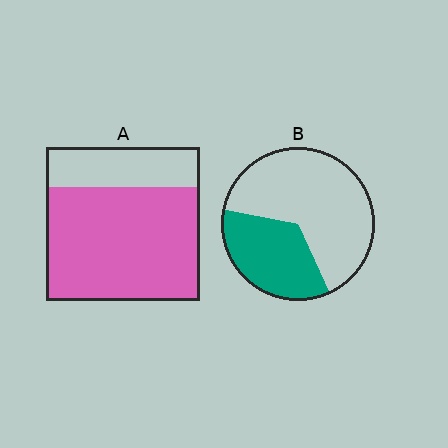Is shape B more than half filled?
No.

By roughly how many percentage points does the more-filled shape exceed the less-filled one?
By roughly 40 percentage points (A over B).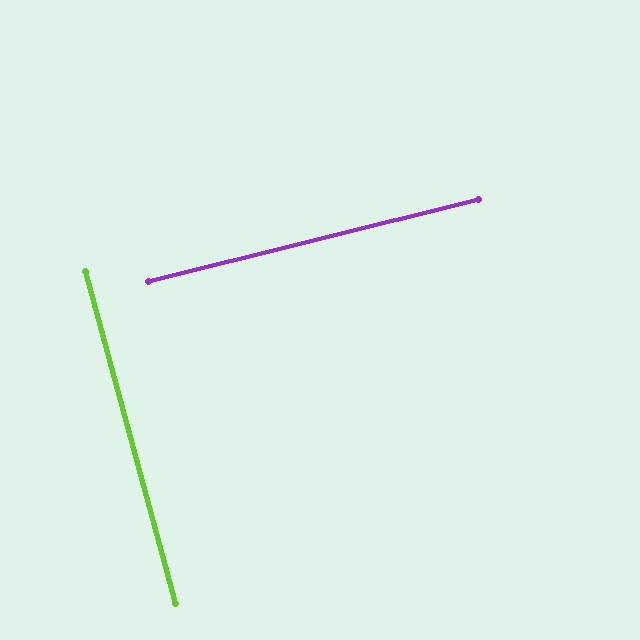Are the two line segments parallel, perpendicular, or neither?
Perpendicular — they meet at approximately 89°.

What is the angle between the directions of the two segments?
Approximately 89 degrees.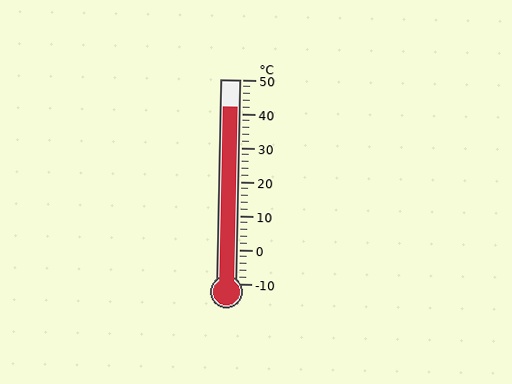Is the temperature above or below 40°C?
The temperature is above 40°C.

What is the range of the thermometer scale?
The thermometer scale ranges from -10°C to 50°C.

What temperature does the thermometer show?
The thermometer shows approximately 42°C.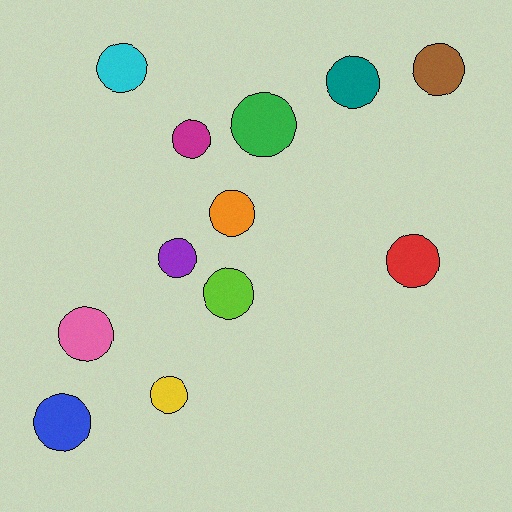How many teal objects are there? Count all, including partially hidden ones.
There is 1 teal object.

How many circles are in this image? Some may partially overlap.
There are 12 circles.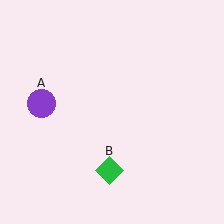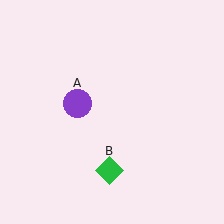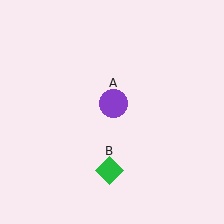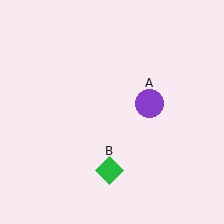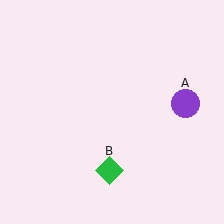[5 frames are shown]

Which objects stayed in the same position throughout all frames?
Green diamond (object B) remained stationary.